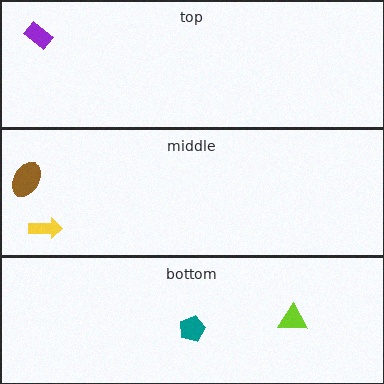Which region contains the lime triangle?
The bottom region.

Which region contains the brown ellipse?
The middle region.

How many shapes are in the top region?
1.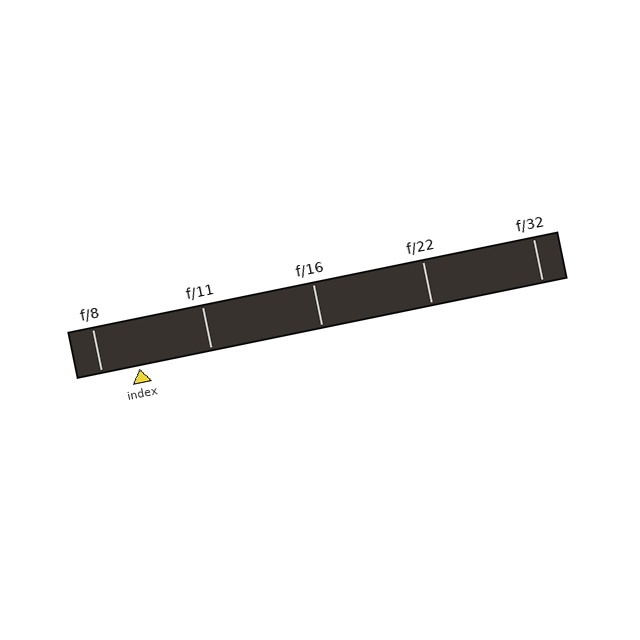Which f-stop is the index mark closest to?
The index mark is closest to f/8.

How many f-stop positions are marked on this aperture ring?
There are 5 f-stop positions marked.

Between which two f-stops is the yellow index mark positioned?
The index mark is between f/8 and f/11.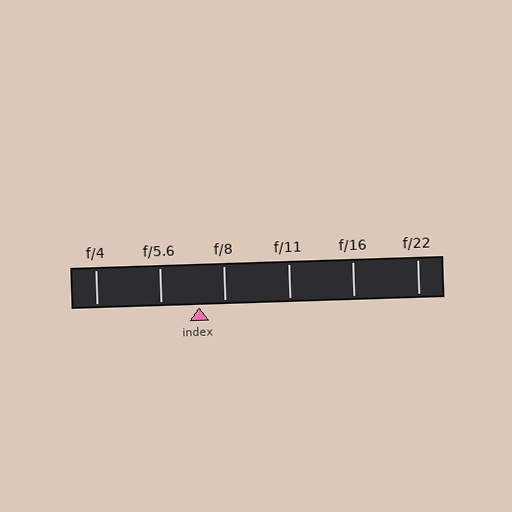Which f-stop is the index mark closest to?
The index mark is closest to f/8.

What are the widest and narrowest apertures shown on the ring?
The widest aperture shown is f/4 and the narrowest is f/22.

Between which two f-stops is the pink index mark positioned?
The index mark is between f/5.6 and f/8.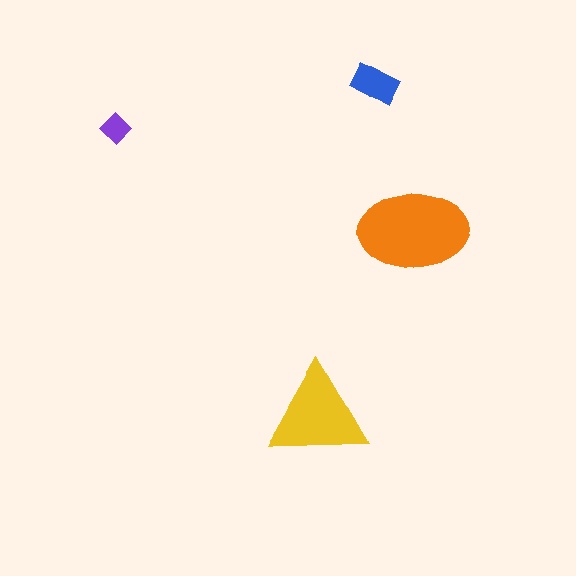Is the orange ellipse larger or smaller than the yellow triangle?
Larger.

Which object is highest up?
The blue rectangle is topmost.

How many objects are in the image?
There are 4 objects in the image.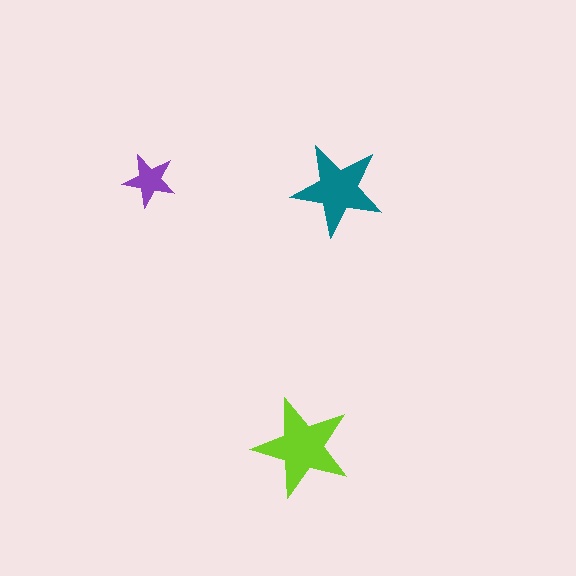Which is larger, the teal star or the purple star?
The teal one.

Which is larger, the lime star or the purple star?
The lime one.